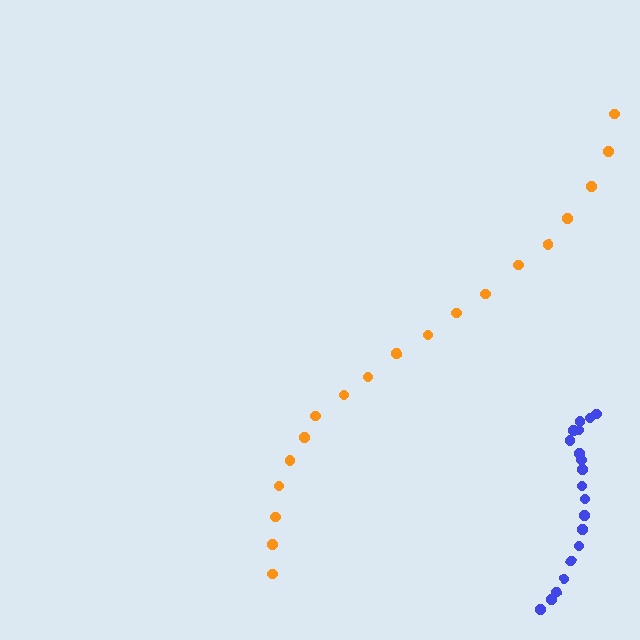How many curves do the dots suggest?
There are 2 distinct paths.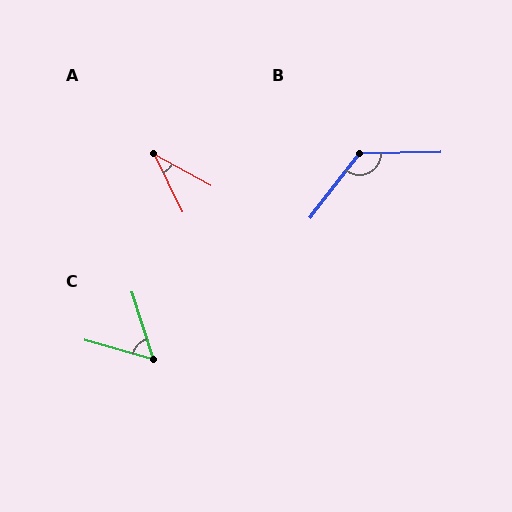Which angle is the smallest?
A, at approximately 35 degrees.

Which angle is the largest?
B, at approximately 129 degrees.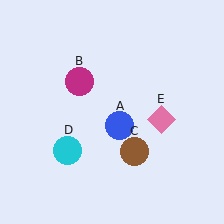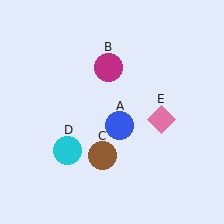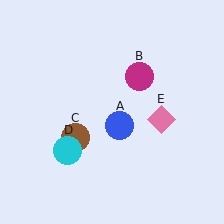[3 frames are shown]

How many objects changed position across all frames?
2 objects changed position: magenta circle (object B), brown circle (object C).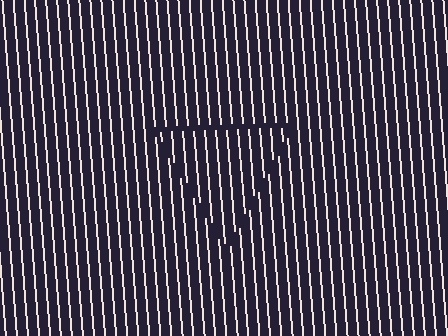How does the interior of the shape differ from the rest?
The interior of the shape contains the same grating, shifted by half a period — the contour is defined by the phase discontinuity where line-ends from the inner and outer gratings abut.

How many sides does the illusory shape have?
3 sides — the line-ends trace a triangle.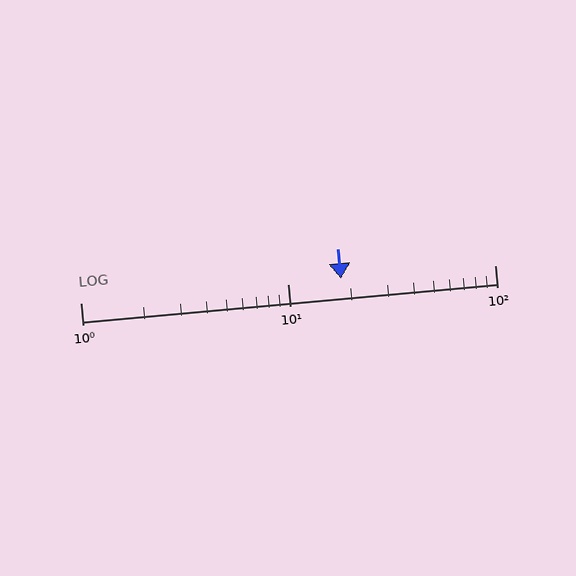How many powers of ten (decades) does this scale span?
The scale spans 2 decades, from 1 to 100.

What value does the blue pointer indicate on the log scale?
The pointer indicates approximately 18.